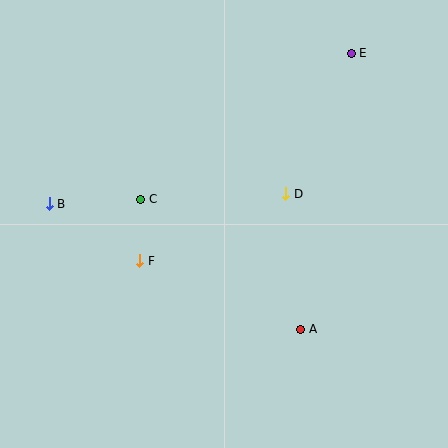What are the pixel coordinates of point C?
Point C is at (141, 199).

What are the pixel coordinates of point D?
Point D is at (286, 194).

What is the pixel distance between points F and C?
The distance between F and C is 61 pixels.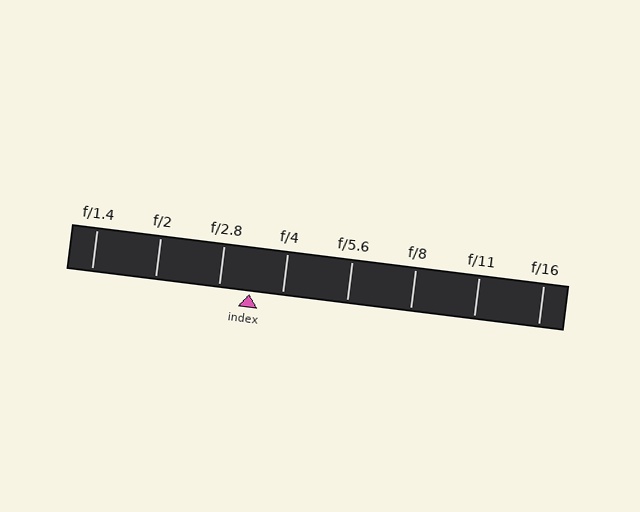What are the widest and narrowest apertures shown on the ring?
The widest aperture shown is f/1.4 and the narrowest is f/16.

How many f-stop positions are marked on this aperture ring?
There are 8 f-stop positions marked.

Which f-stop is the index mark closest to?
The index mark is closest to f/2.8.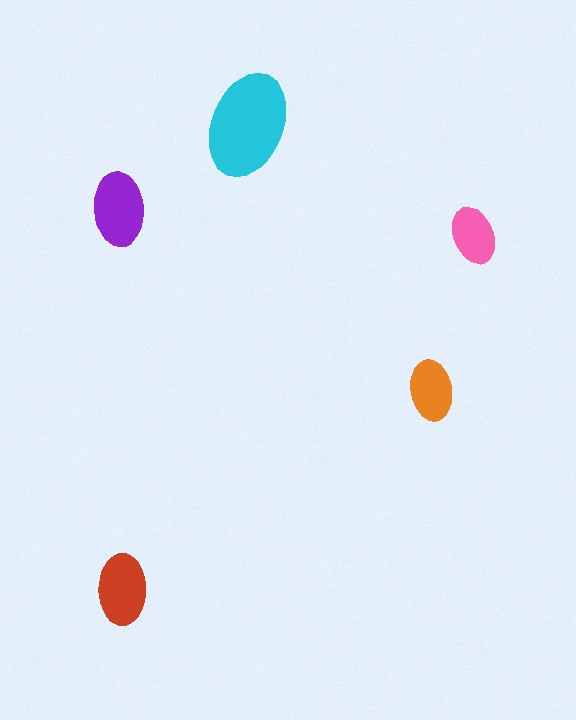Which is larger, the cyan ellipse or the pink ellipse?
The cyan one.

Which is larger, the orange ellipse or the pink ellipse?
The orange one.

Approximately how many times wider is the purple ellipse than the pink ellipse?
About 1.5 times wider.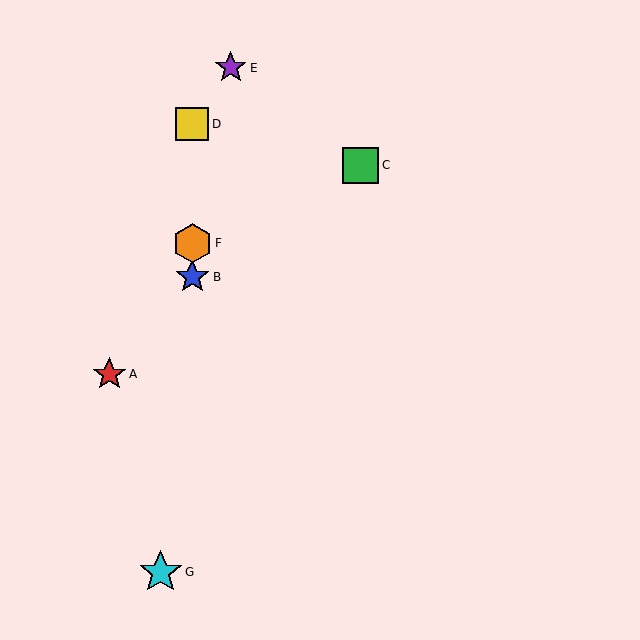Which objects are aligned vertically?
Objects B, D, F are aligned vertically.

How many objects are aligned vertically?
3 objects (B, D, F) are aligned vertically.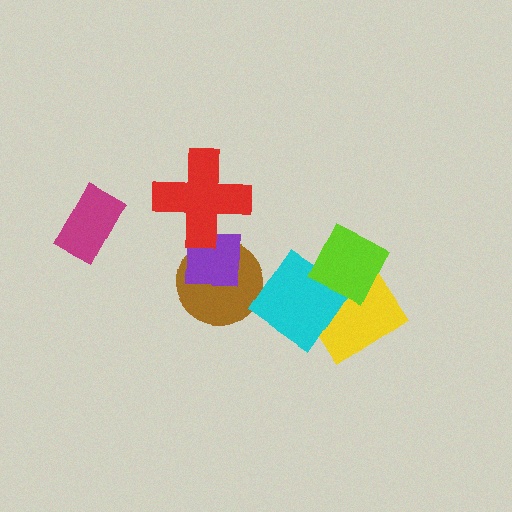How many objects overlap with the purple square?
2 objects overlap with the purple square.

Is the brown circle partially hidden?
Yes, it is partially covered by another shape.